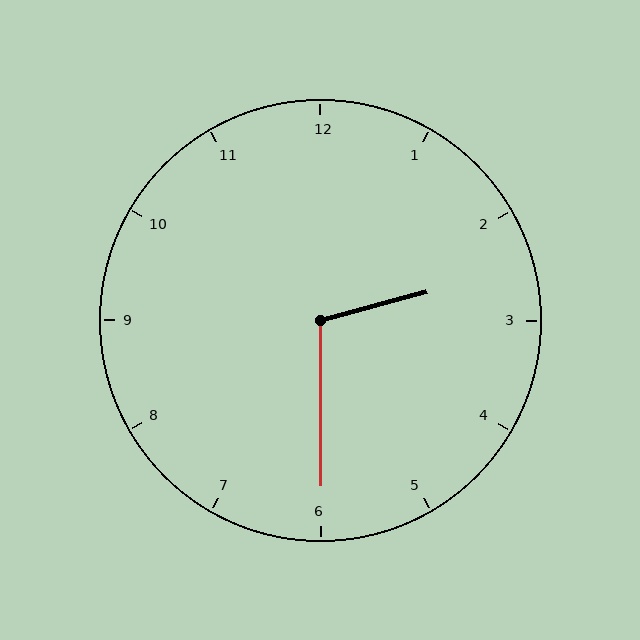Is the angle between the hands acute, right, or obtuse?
It is obtuse.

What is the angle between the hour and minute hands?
Approximately 105 degrees.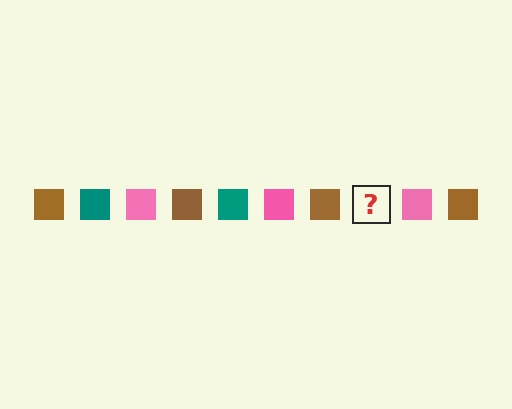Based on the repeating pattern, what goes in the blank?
The blank should be a teal square.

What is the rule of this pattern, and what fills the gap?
The rule is that the pattern cycles through brown, teal, pink squares. The gap should be filled with a teal square.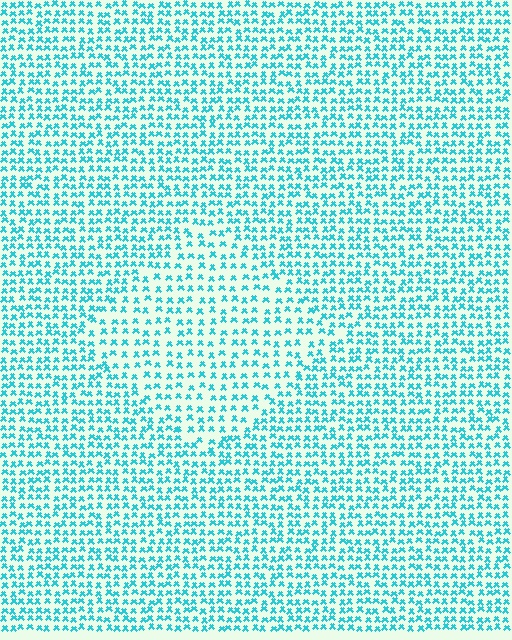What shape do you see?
I see a diamond.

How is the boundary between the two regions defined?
The boundary is defined by a change in element density (approximately 1.6x ratio). All elements are the same color, size, and shape.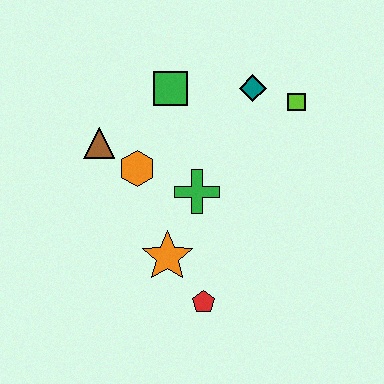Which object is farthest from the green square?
The red pentagon is farthest from the green square.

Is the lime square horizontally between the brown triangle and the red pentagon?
No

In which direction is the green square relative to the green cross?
The green square is above the green cross.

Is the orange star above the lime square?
No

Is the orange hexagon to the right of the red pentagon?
No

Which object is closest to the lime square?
The teal diamond is closest to the lime square.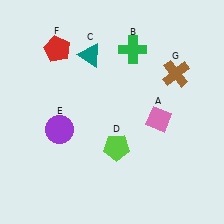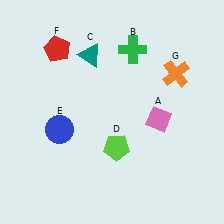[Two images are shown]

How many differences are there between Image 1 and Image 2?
There are 2 differences between the two images.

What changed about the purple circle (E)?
In Image 1, E is purple. In Image 2, it changed to blue.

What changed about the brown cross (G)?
In Image 1, G is brown. In Image 2, it changed to orange.